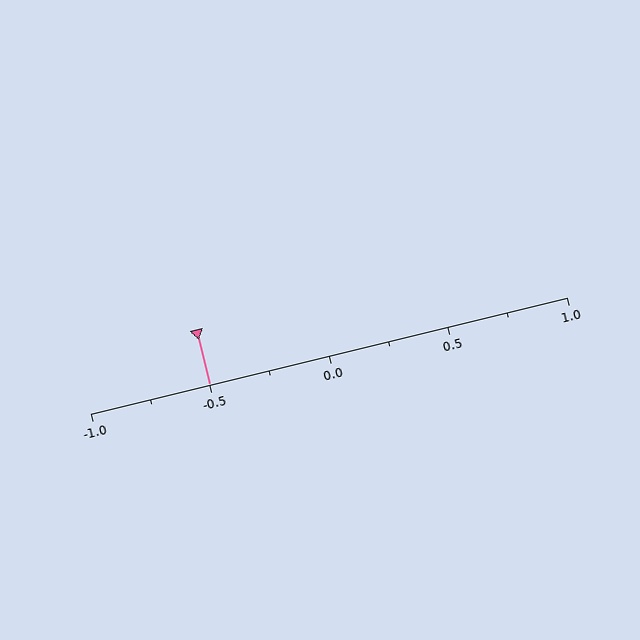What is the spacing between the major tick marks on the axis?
The major ticks are spaced 0.5 apart.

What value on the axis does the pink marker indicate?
The marker indicates approximately -0.5.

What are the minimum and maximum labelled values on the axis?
The axis runs from -1.0 to 1.0.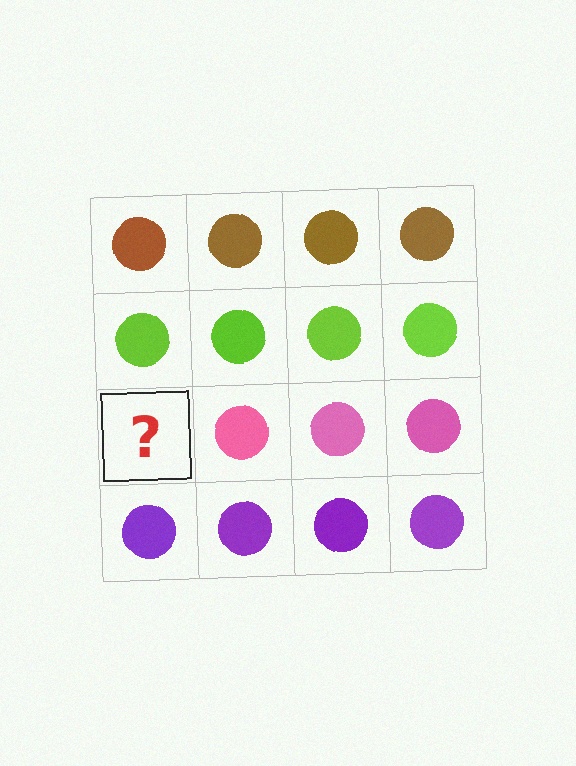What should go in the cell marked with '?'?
The missing cell should contain a pink circle.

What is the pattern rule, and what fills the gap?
The rule is that each row has a consistent color. The gap should be filled with a pink circle.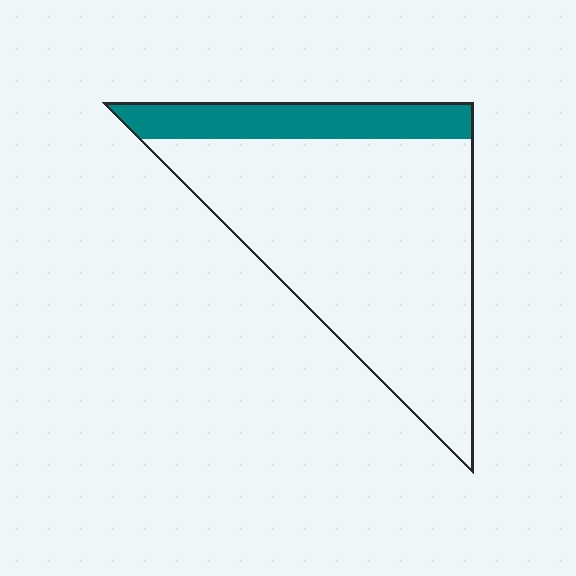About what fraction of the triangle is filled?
About one fifth (1/5).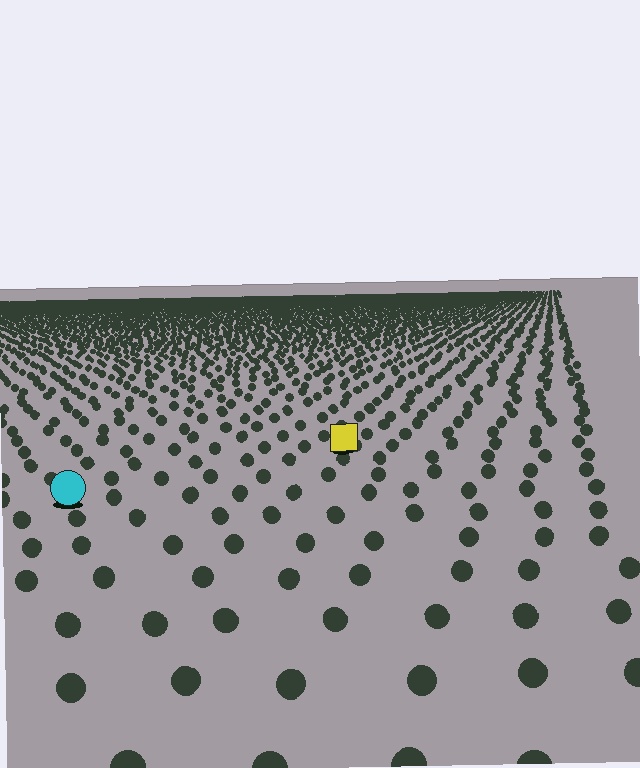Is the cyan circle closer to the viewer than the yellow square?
Yes. The cyan circle is closer — you can tell from the texture gradient: the ground texture is coarser near it.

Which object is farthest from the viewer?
The yellow square is farthest from the viewer. It appears smaller and the ground texture around it is denser.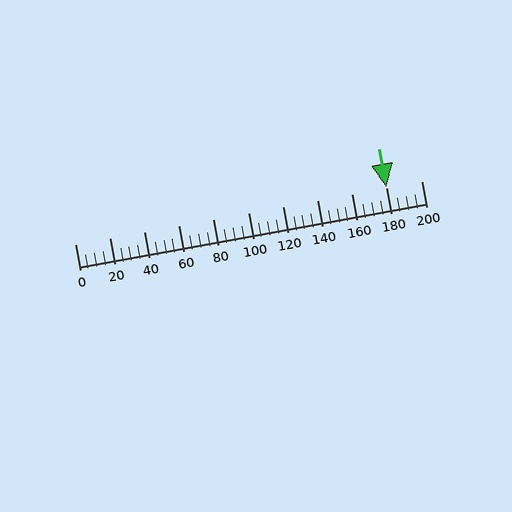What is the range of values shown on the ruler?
The ruler shows values from 0 to 200.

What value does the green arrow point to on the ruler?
The green arrow points to approximately 180.